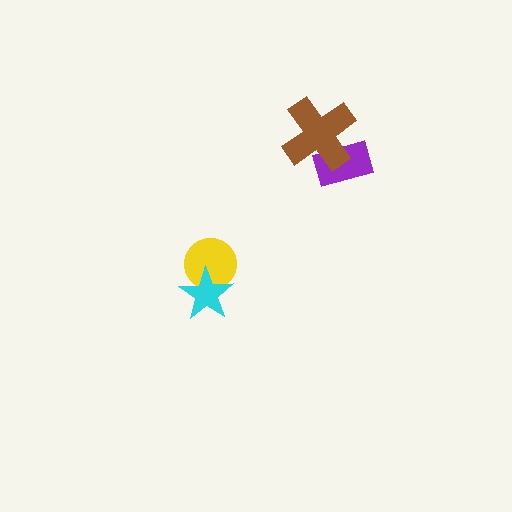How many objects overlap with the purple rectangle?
1 object overlaps with the purple rectangle.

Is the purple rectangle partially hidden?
Yes, it is partially covered by another shape.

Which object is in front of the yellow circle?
The cyan star is in front of the yellow circle.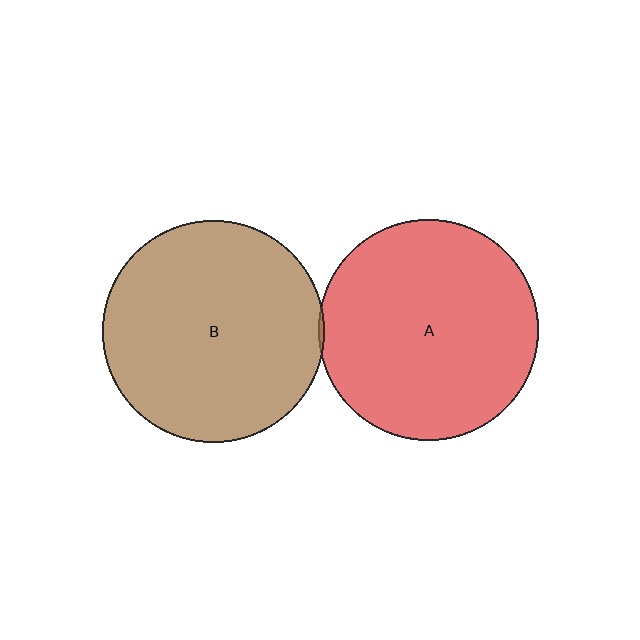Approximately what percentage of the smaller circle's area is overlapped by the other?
Approximately 5%.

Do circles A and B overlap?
Yes.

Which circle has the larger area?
Circle B (brown).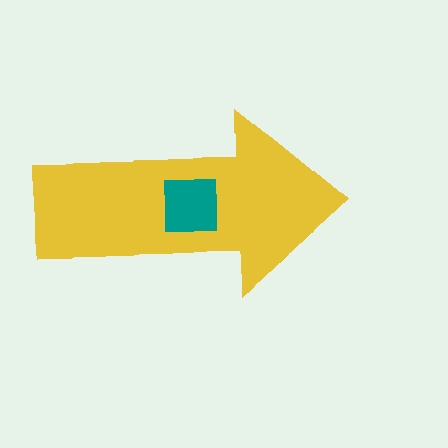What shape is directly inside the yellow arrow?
The teal square.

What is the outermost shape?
The yellow arrow.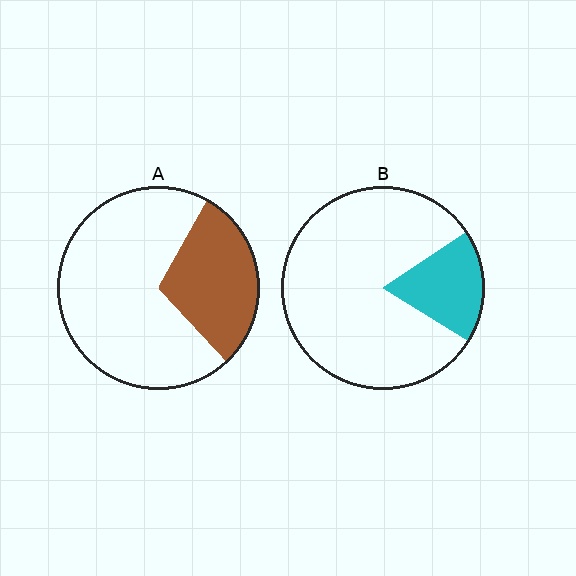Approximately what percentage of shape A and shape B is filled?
A is approximately 30% and B is approximately 20%.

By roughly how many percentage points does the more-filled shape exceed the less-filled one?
By roughly 10 percentage points (A over B).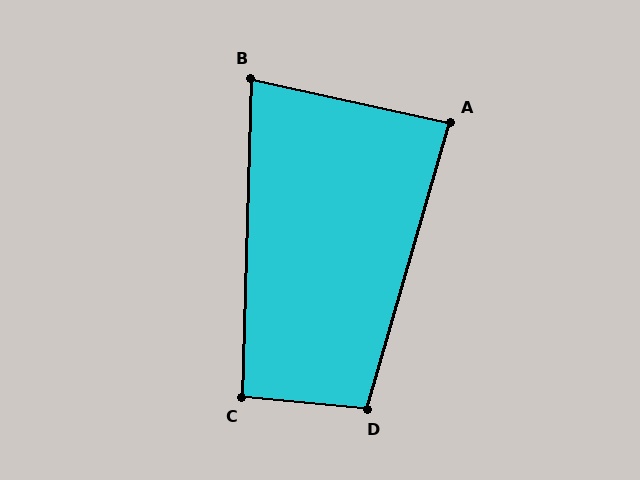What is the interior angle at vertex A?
Approximately 86 degrees (approximately right).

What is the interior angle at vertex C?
Approximately 94 degrees (approximately right).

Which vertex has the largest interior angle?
D, at approximately 101 degrees.